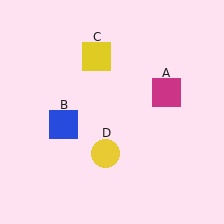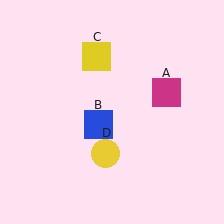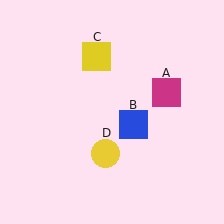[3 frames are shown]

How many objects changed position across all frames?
1 object changed position: blue square (object B).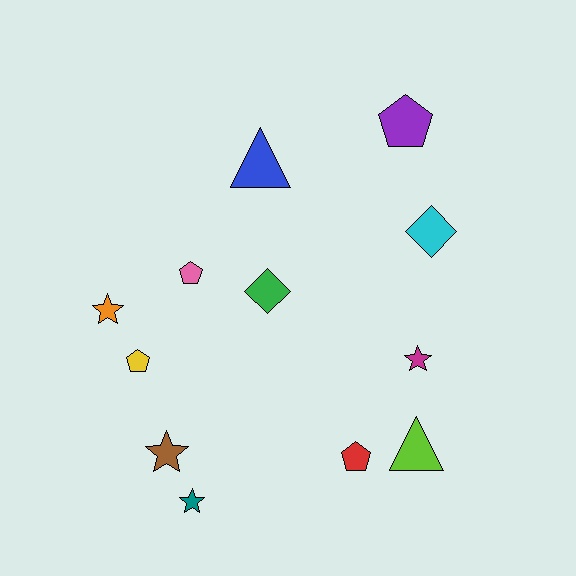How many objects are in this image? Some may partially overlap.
There are 12 objects.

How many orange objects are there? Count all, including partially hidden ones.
There is 1 orange object.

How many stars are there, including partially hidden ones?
There are 4 stars.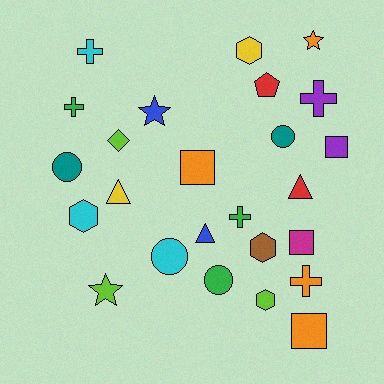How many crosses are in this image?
There are 5 crosses.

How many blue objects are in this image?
There are 2 blue objects.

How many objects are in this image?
There are 25 objects.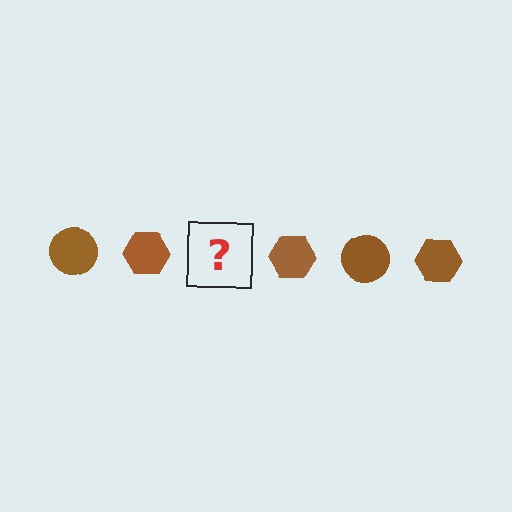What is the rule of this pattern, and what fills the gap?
The rule is that the pattern cycles through circle, hexagon shapes in brown. The gap should be filled with a brown circle.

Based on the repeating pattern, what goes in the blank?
The blank should be a brown circle.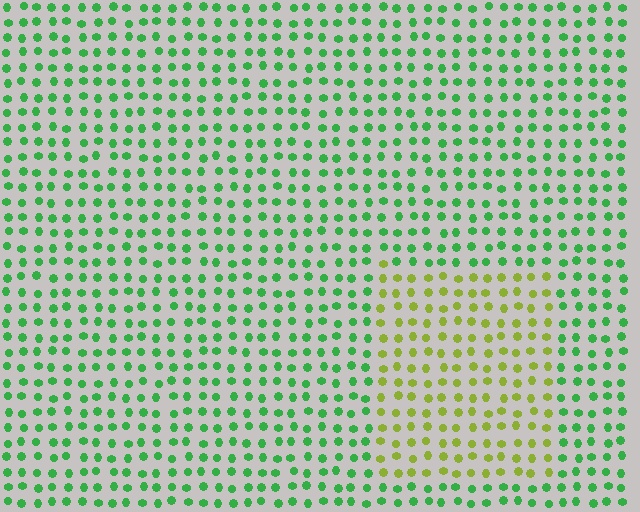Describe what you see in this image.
The image is filled with small green elements in a uniform arrangement. A rectangle-shaped region is visible where the elements are tinted to a slightly different hue, forming a subtle color boundary.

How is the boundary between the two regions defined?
The boundary is defined purely by a slight shift in hue (about 51 degrees). Spacing, size, and orientation are identical on both sides.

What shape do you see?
I see a rectangle.